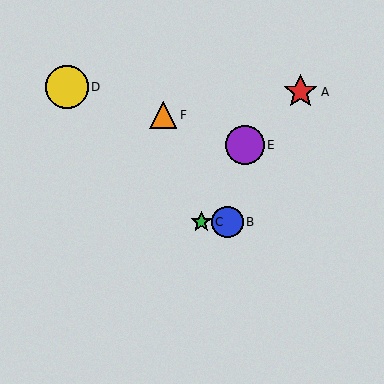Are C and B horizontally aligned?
Yes, both are at y≈222.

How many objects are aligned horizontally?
2 objects (B, C) are aligned horizontally.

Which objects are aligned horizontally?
Objects B, C are aligned horizontally.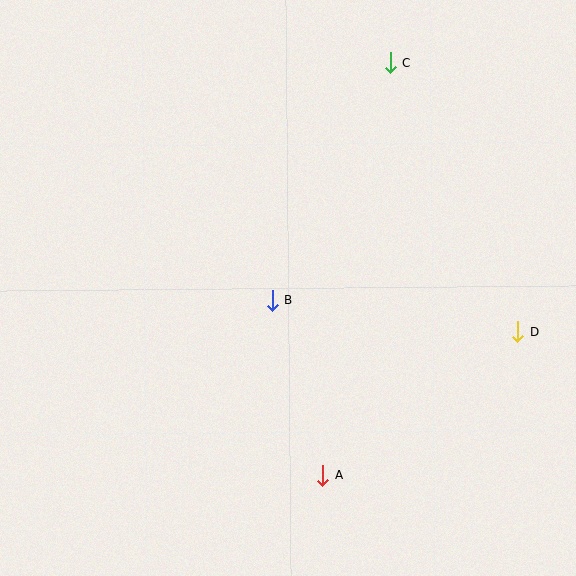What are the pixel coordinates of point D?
Point D is at (518, 332).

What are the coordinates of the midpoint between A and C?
The midpoint between A and C is at (356, 269).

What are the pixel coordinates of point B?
Point B is at (272, 300).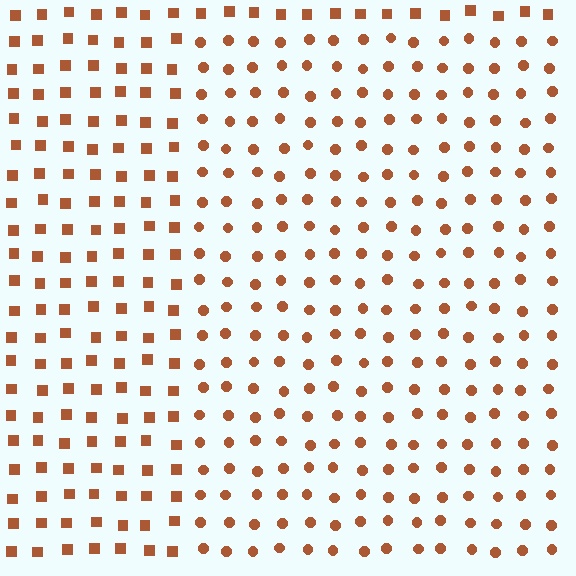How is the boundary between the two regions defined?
The boundary is defined by a change in element shape: circles inside vs. squares outside. All elements share the same color and spacing.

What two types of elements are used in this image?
The image uses circles inside the rectangle region and squares outside it.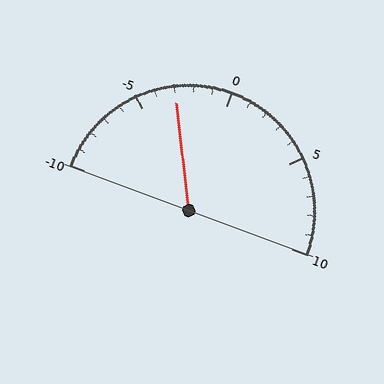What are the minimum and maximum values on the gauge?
The gauge ranges from -10 to 10.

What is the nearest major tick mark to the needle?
The nearest major tick mark is -5.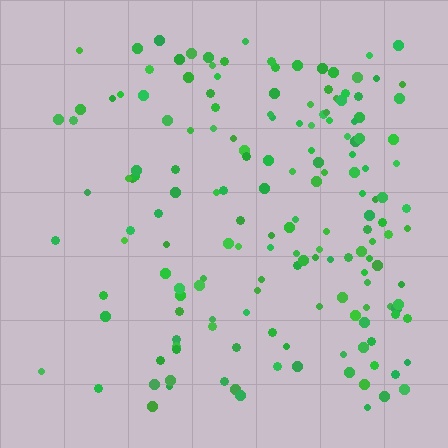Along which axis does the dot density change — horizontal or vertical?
Horizontal.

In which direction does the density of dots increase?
From left to right, with the right side densest.